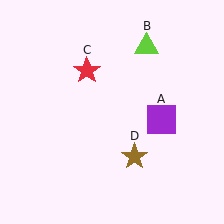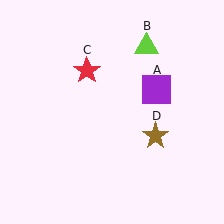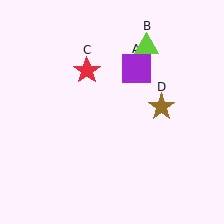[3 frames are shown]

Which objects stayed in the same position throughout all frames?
Lime triangle (object B) and red star (object C) remained stationary.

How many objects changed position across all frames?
2 objects changed position: purple square (object A), brown star (object D).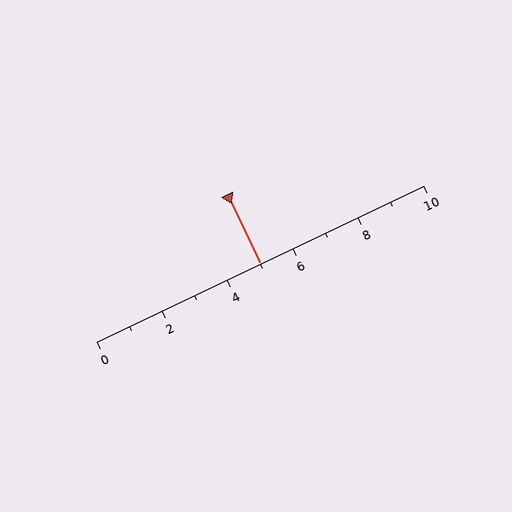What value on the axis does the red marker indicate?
The marker indicates approximately 5.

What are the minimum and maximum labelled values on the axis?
The axis runs from 0 to 10.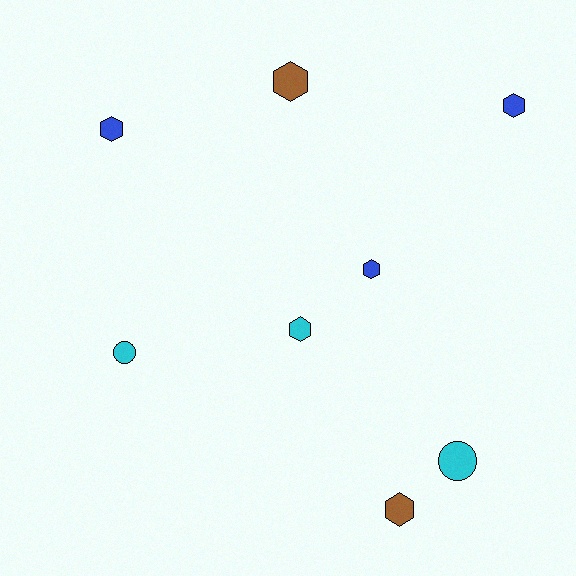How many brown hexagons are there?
There are 2 brown hexagons.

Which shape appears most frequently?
Hexagon, with 6 objects.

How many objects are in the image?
There are 8 objects.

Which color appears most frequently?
Blue, with 3 objects.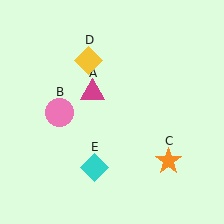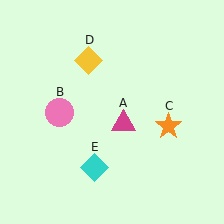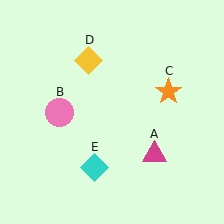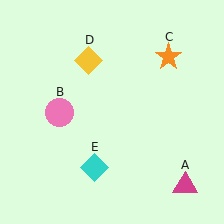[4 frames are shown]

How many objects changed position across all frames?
2 objects changed position: magenta triangle (object A), orange star (object C).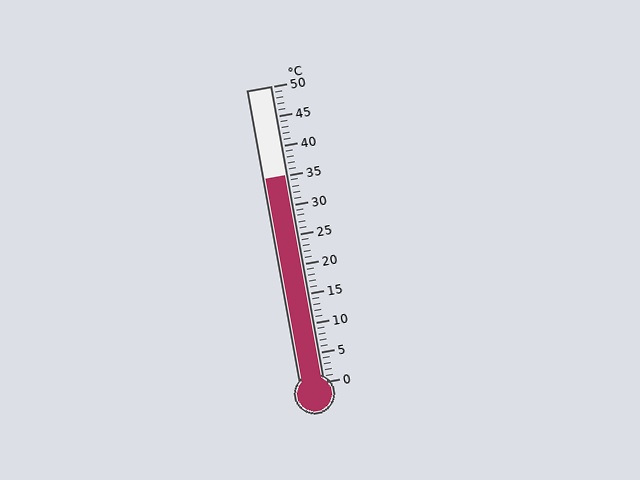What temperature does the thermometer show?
The thermometer shows approximately 35°C.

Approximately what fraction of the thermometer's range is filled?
The thermometer is filled to approximately 70% of its range.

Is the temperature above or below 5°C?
The temperature is above 5°C.